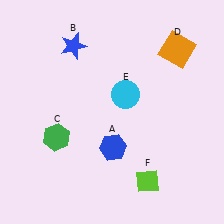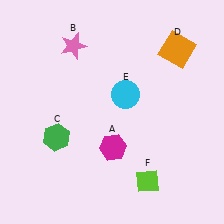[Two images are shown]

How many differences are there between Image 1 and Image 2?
There are 2 differences between the two images.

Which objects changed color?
A changed from blue to magenta. B changed from blue to pink.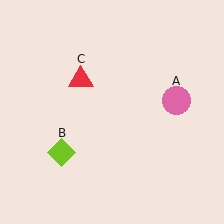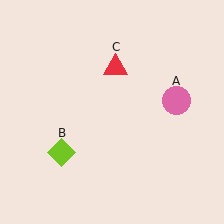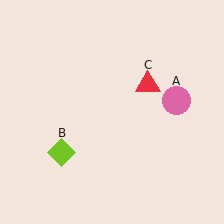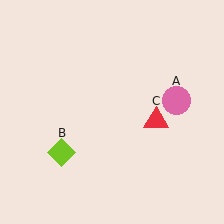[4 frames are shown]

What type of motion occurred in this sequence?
The red triangle (object C) rotated clockwise around the center of the scene.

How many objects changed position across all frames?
1 object changed position: red triangle (object C).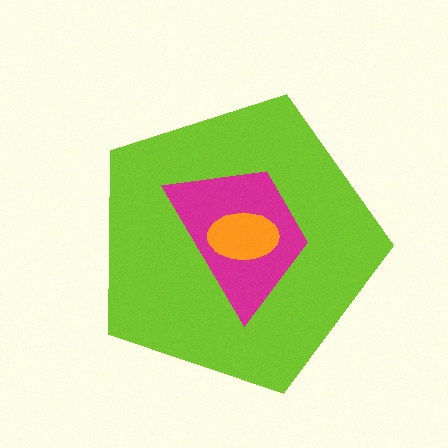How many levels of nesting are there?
3.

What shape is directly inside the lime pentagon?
The magenta trapezoid.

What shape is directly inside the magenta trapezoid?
The orange ellipse.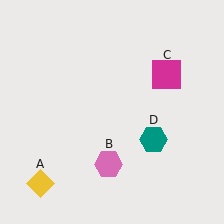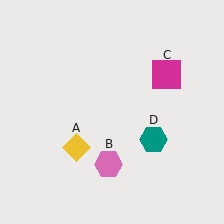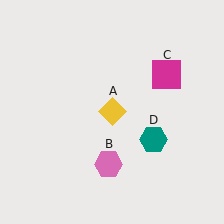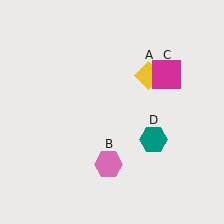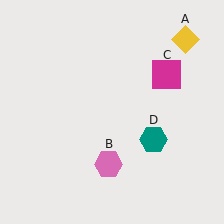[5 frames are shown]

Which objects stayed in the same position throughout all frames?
Pink hexagon (object B) and magenta square (object C) and teal hexagon (object D) remained stationary.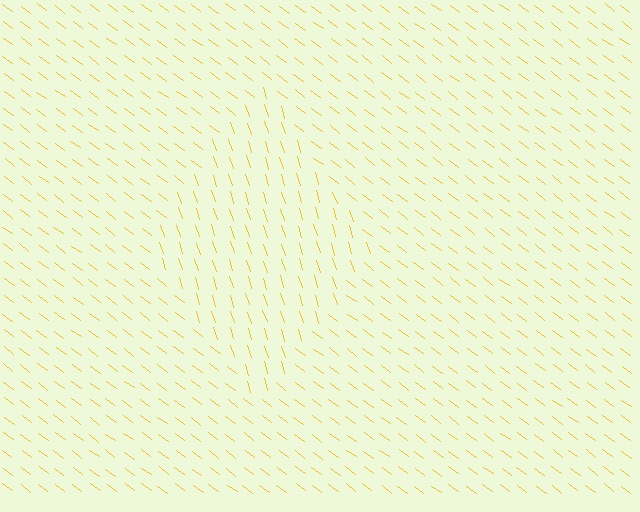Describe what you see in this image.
The image is filled with small yellow line segments. A diamond region in the image has lines oriented differently from the surrounding lines, creating a visible texture boundary.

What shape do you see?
I see a diamond.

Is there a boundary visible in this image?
Yes, there is a texture boundary formed by a change in line orientation.